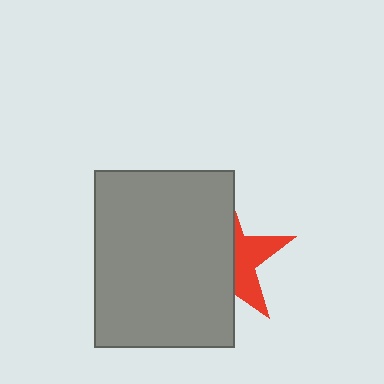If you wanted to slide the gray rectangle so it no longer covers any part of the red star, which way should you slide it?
Slide it left — that is the most direct way to separate the two shapes.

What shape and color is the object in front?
The object in front is a gray rectangle.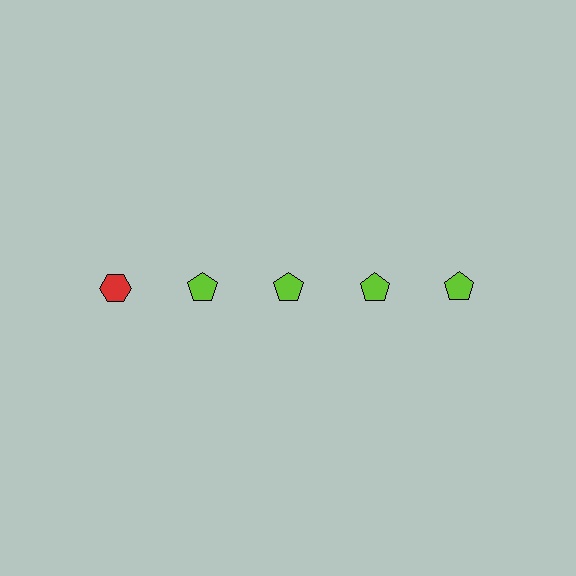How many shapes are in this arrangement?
There are 5 shapes arranged in a grid pattern.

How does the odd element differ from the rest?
It differs in both color (red instead of lime) and shape (hexagon instead of pentagon).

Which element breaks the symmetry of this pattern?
The red hexagon in the top row, leftmost column breaks the symmetry. All other shapes are lime pentagons.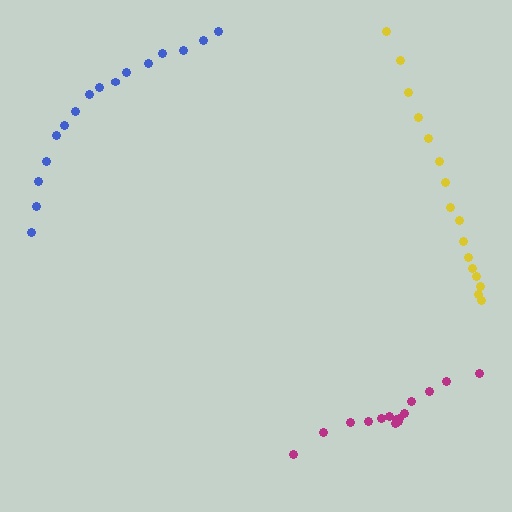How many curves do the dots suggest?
There are 3 distinct paths.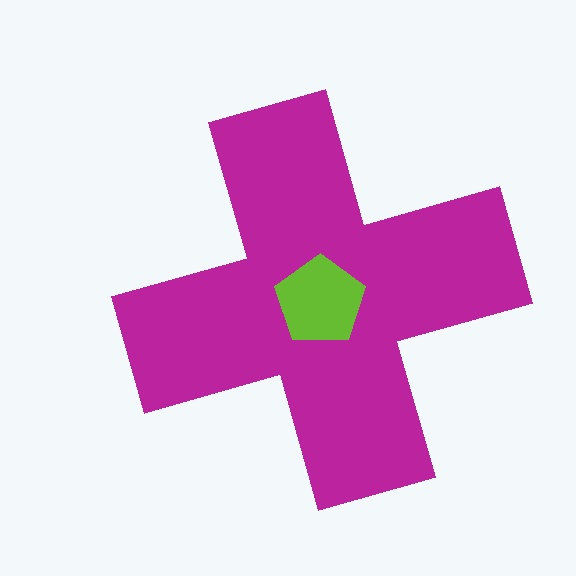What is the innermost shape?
The lime pentagon.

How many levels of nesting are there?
2.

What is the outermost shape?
The magenta cross.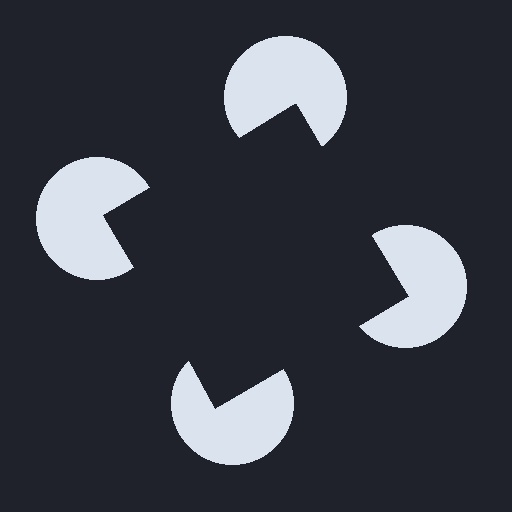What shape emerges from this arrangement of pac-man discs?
An illusory square — its edges are inferred from the aligned wedge cuts in the pac-man discs, not physically drawn.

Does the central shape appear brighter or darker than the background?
It typically appears slightly darker than the background, even though no actual brightness change is drawn.